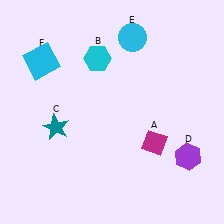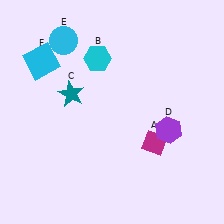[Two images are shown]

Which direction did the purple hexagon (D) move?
The purple hexagon (D) moved up.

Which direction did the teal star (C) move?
The teal star (C) moved up.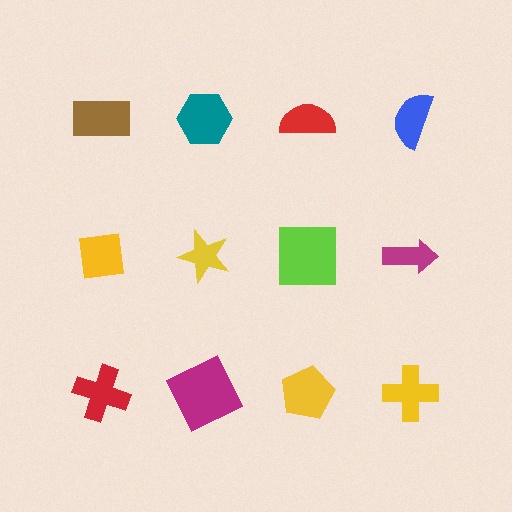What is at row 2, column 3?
A lime square.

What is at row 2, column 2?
A yellow star.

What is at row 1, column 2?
A teal hexagon.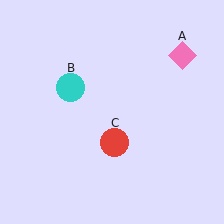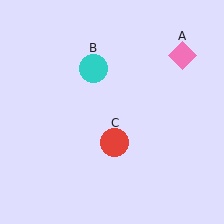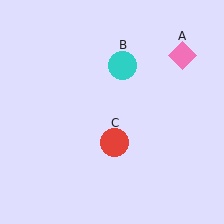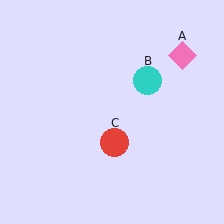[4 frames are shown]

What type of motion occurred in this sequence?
The cyan circle (object B) rotated clockwise around the center of the scene.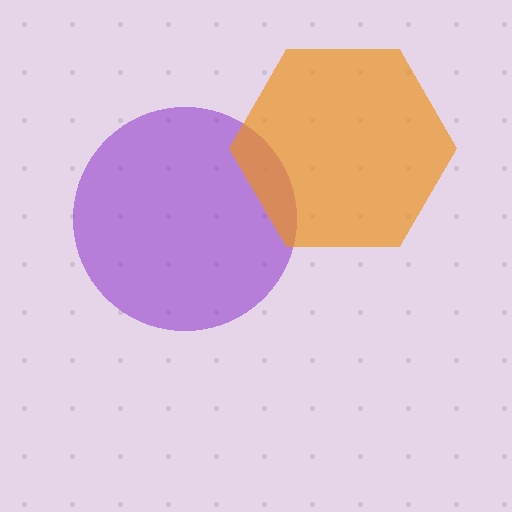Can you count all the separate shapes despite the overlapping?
Yes, there are 2 separate shapes.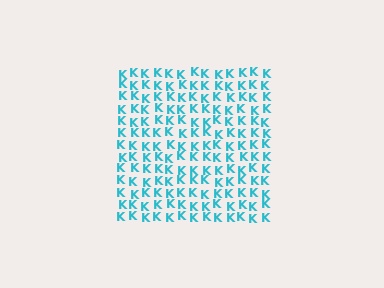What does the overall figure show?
The overall figure shows a square.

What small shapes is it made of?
It is made of small letter K's.